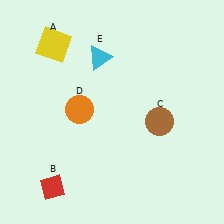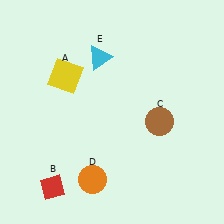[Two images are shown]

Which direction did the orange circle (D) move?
The orange circle (D) moved down.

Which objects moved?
The objects that moved are: the yellow square (A), the orange circle (D).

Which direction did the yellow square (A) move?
The yellow square (A) moved down.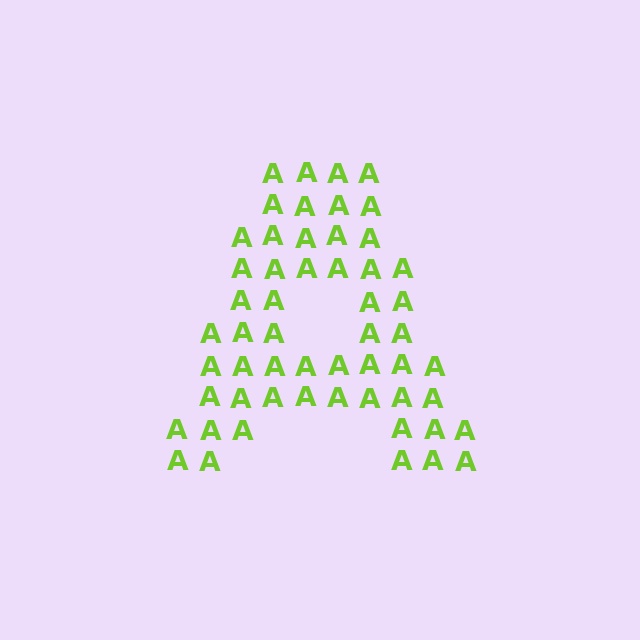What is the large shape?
The large shape is the letter A.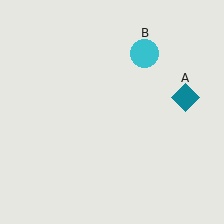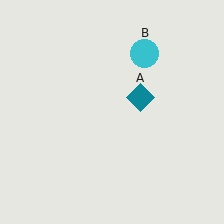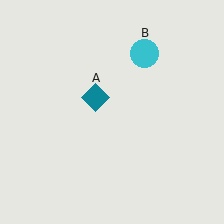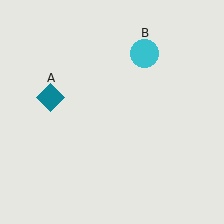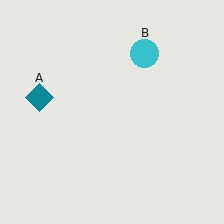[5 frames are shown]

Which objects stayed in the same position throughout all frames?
Cyan circle (object B) remained stationary.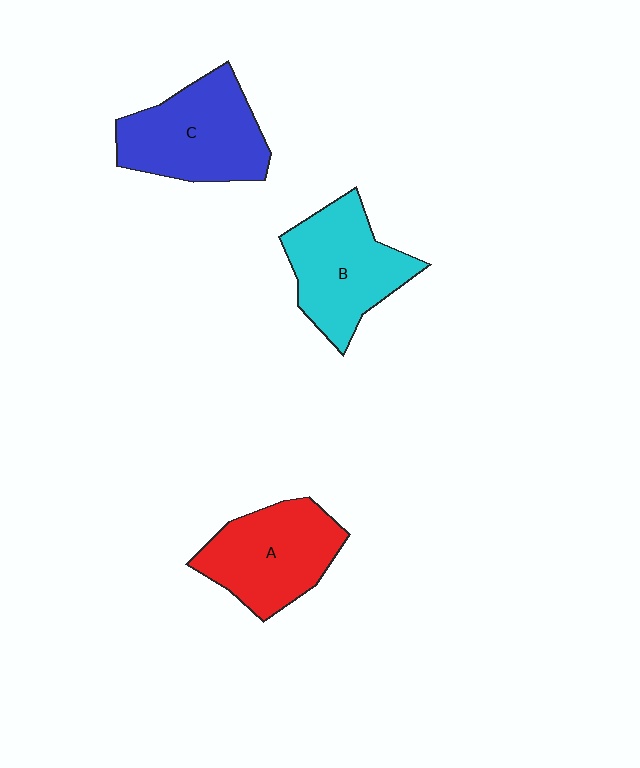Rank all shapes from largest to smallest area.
From largest to smallest: C (blue), B (cyan), A (red).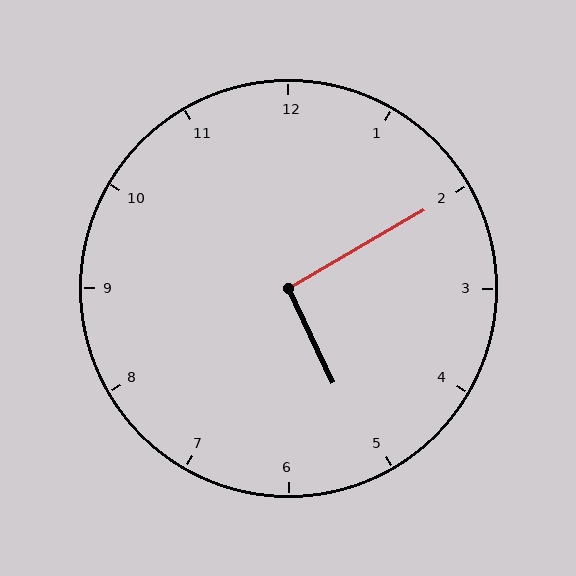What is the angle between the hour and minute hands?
Approximately 95 degrees.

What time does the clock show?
5:10.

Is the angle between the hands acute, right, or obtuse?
It is right.